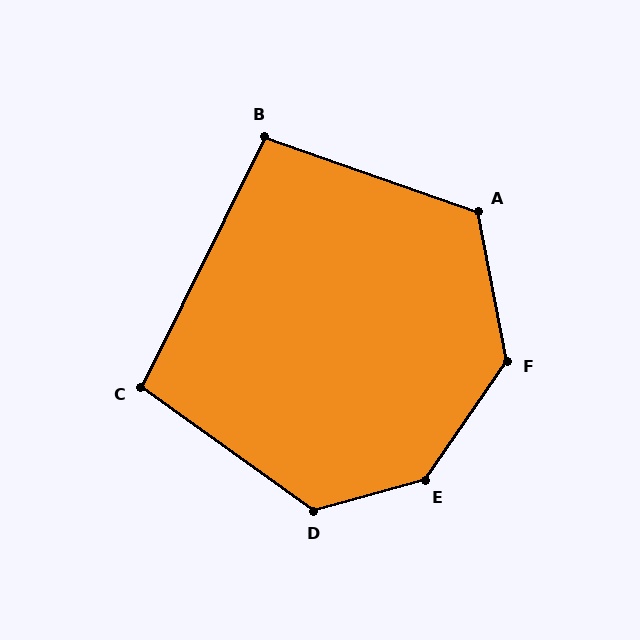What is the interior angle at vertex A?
Approximately 120 degrees (obtuse).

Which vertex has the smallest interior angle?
B, at approximately 97 degrees.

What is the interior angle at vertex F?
Approximately 135 degrees (obtuse).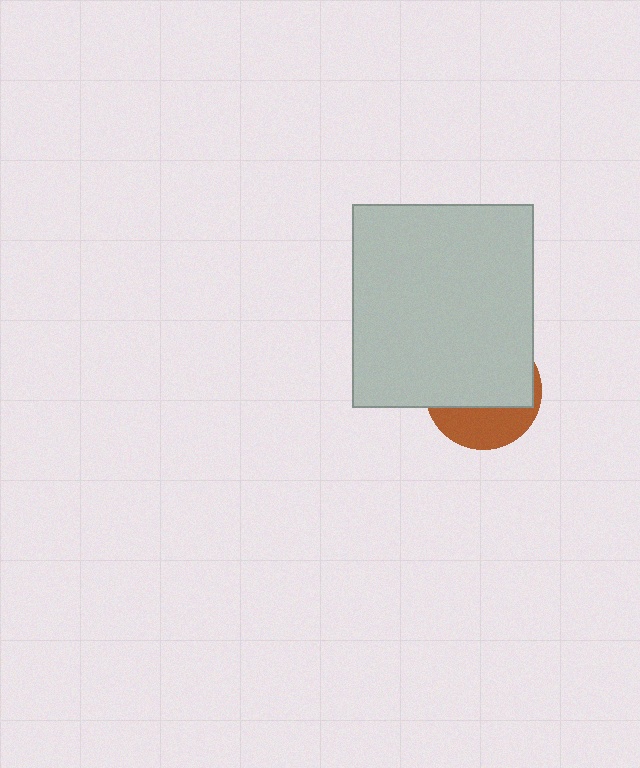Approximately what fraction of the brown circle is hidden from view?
Roughly 65% of the brown circle is hidden behind the light gray rectangle.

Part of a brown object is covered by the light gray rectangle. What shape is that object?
It is a circle.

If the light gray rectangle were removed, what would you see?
You would see the complete brown circle.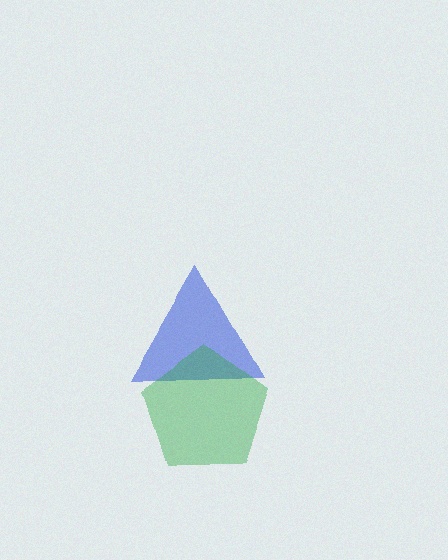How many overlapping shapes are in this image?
There are 2 overlapping shapes in the image.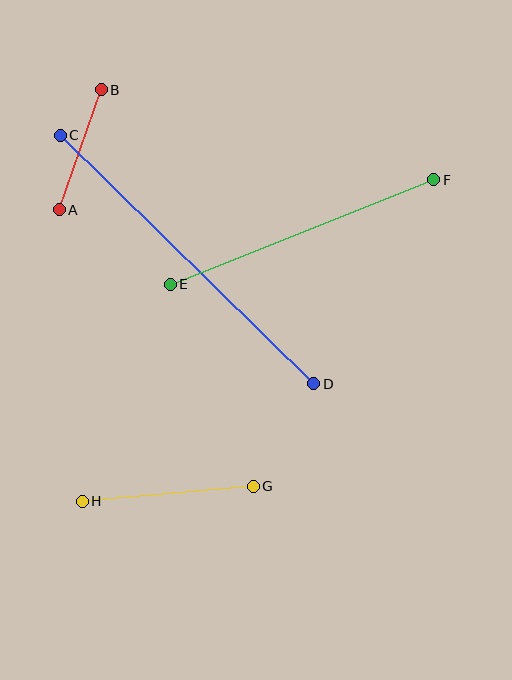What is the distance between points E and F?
The distance is approximately 283 pixels.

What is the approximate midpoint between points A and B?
The midpoint is at approximately (80, 150) pixels.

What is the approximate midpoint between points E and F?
The midpoint is at approximately (302, 232) pixels.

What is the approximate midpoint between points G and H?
The midpoint is at approximately (168, 494) pixels.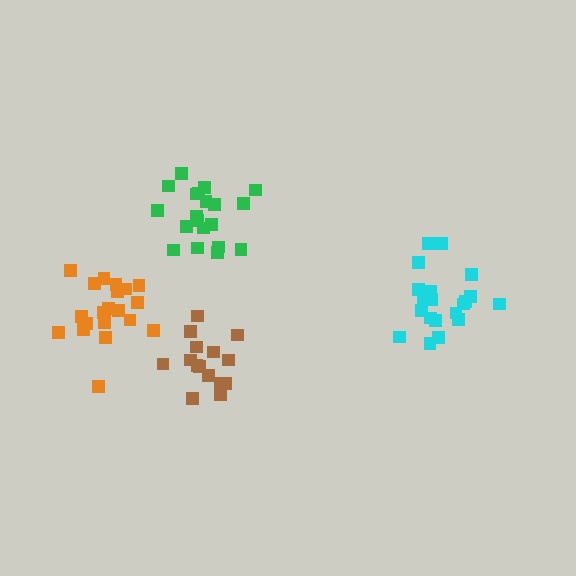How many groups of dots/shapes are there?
There are 4 groups.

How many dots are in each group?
Group 1: 20 dots, Group 2: 15 dots, Group 3: 21 dots, Group 4: 21 dots (77 total).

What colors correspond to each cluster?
The clusters are colored: green, brown, cyan, orange.